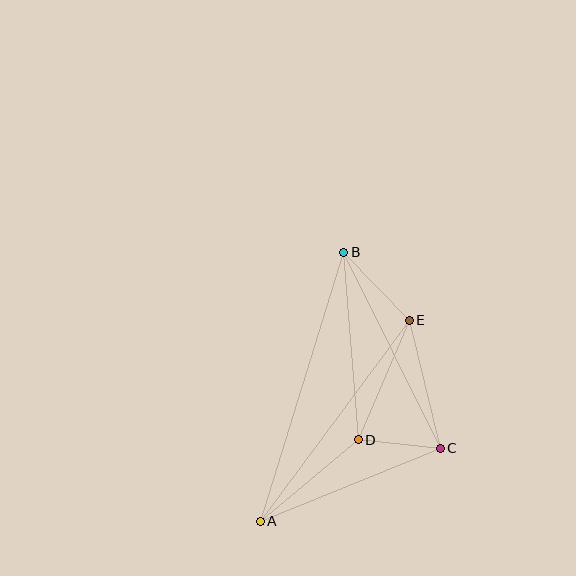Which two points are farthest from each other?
Points A and B are farthest from each other.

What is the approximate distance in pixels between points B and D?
The distance between B and D is approximately 188 pixels.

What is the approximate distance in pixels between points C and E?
The distance between C and E is approximately 132 pixels.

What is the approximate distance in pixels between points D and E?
The distance between D and E is approximately 130 pixels.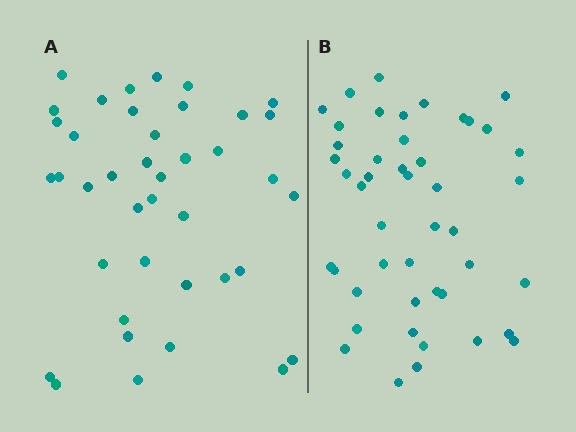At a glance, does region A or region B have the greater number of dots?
Region B (the right region) has more dots.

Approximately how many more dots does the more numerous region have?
Region B has about 6 more dots than region A.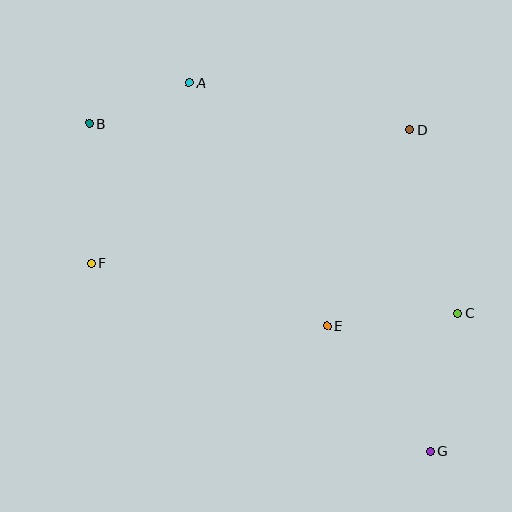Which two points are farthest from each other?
Points B and G are farthest from each other.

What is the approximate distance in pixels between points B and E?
The distance between B and E is approximately 312 pixels.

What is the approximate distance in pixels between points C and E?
The distance between C and E is approximately 131 pixels.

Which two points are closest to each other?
Points A and B are closest to each other.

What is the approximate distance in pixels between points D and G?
The distance between D and G is approximately 322 pixels.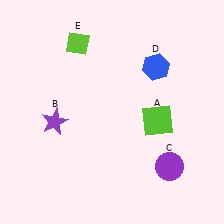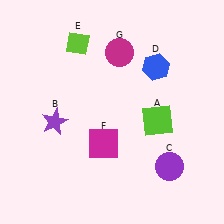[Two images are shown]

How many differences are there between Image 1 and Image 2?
There are 2 differences between the two images.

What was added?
A magenta square (F), a magenta circle (G) were added in Image 2.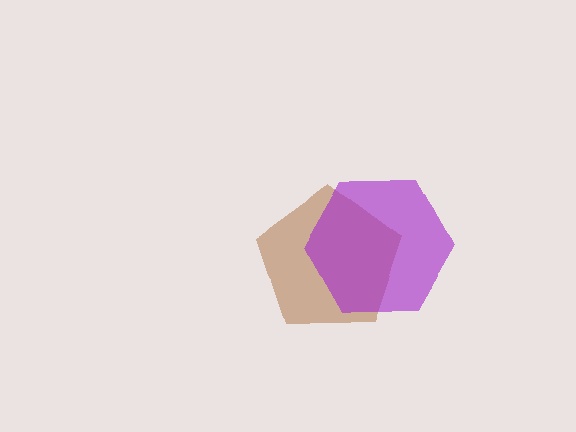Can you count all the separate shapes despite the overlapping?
Yes, there are 2 separate shapes.